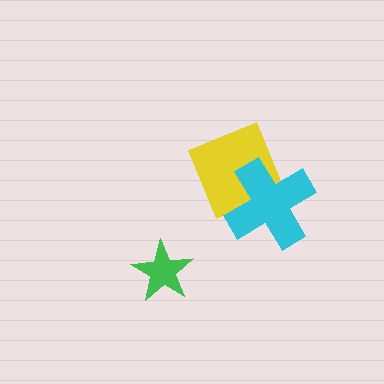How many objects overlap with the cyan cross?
1 object overlaps with the cyan cross.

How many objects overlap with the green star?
0 objects overlap with the green star.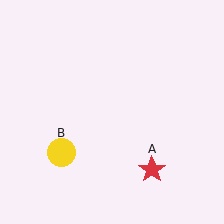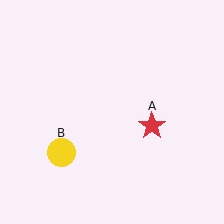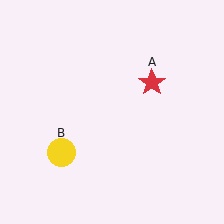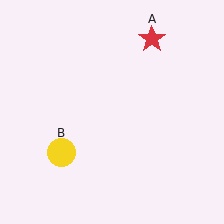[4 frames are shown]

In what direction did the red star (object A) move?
The red star (object A) moved up.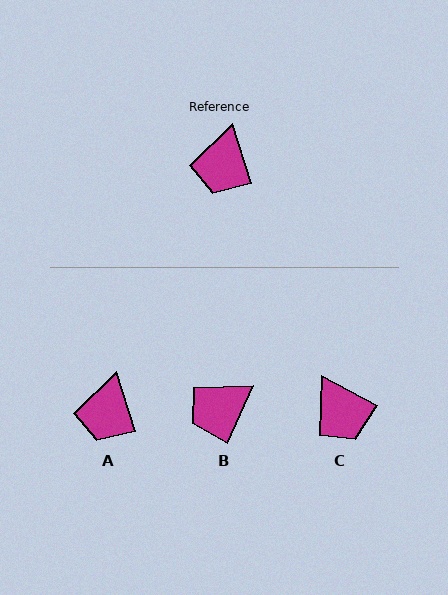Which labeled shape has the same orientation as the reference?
A.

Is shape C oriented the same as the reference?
No, it is off by about 43 degrees.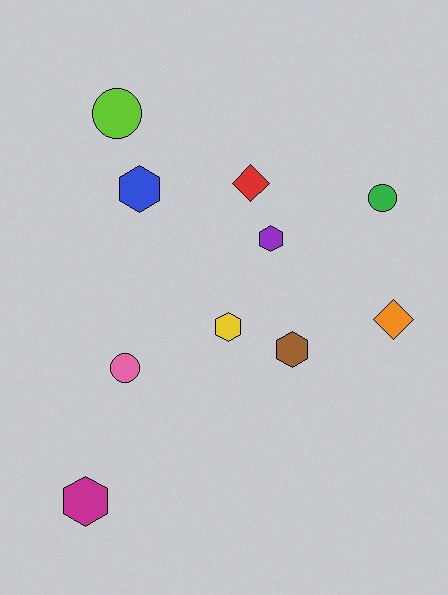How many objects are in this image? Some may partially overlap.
There are 10 objects.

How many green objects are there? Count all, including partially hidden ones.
There is 1 green object.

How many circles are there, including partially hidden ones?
There are 3 circles.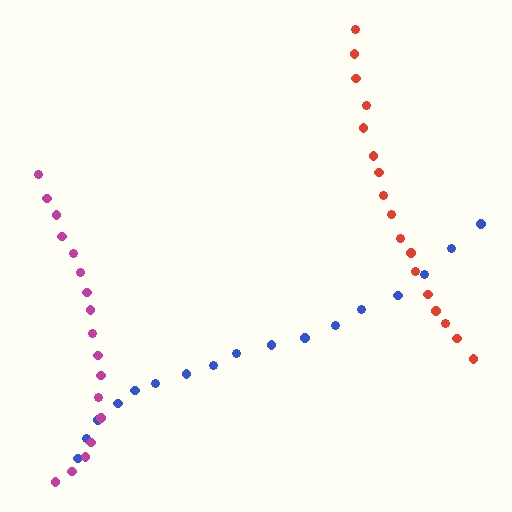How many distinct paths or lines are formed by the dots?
There are 3 distinct paths.